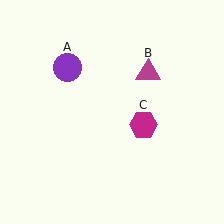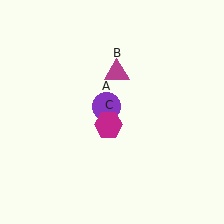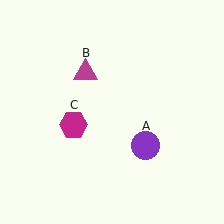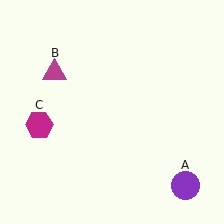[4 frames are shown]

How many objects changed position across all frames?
3 objects changed position: purple circle (object A), magenta triangle (object B), magenta hexagon (object C).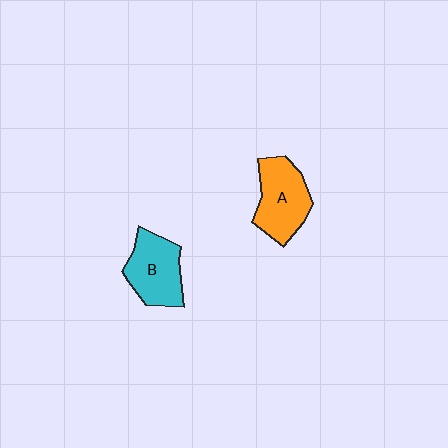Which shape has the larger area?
Shape A (orange).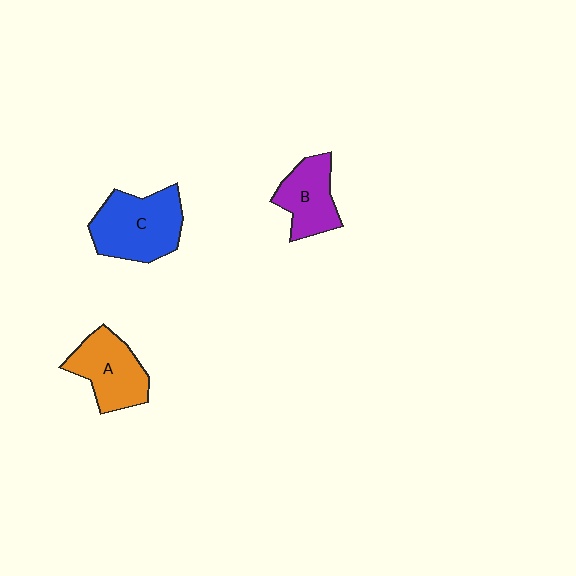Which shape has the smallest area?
Shape B (purple).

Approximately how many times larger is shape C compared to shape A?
Approximately 1.2 times.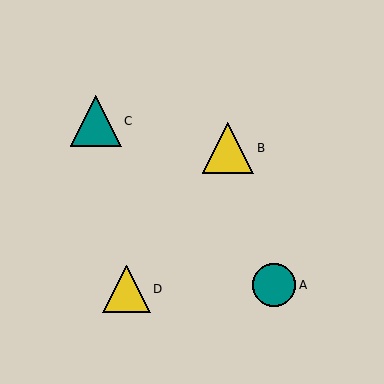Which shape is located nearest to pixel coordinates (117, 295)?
The yellow triangle (labeled D) at (127, 289) is nearest to that location.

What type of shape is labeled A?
Shape A is a teal circle.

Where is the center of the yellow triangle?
The center of the yellow triangle is at (228, 148).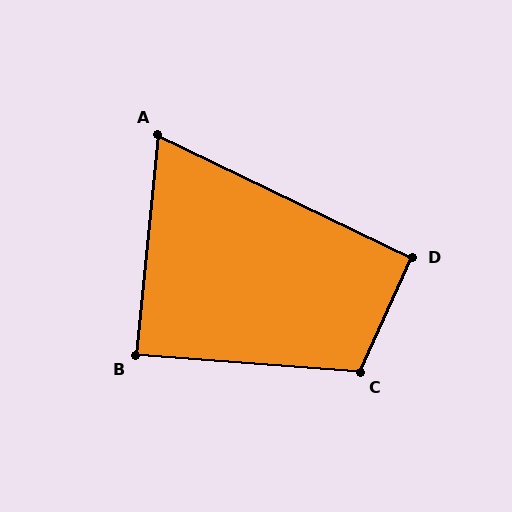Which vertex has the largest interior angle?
C, at approximately 110 degrees.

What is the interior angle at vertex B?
Approximately 89 degrees (approximately right).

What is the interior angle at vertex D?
Approximately 91 degrees (approximately right).